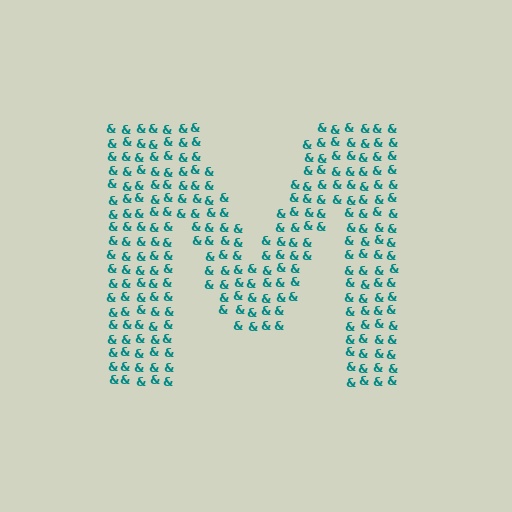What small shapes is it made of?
It is made of small ampersands.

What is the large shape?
The large shape is the letter M.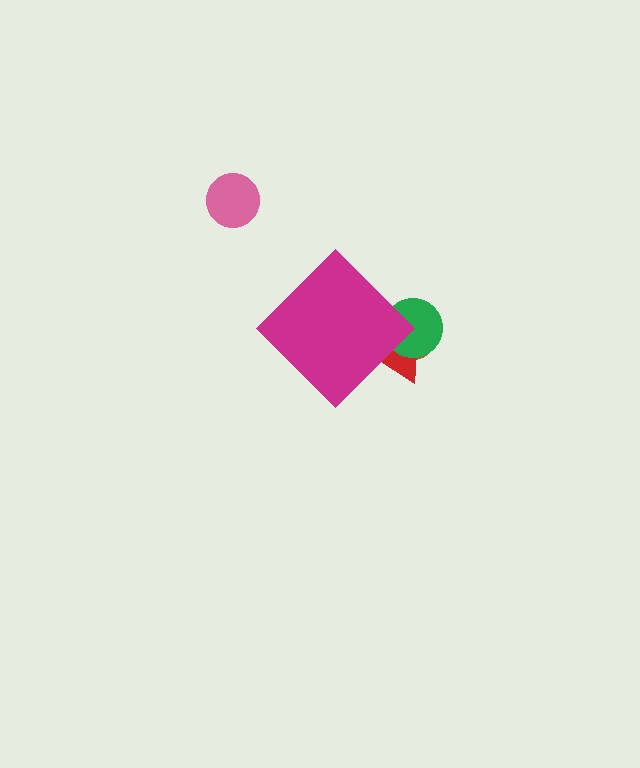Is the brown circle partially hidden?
Yes, the brown circle is partially hidden behind the magenta diamond.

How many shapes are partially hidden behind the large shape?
3 shapes are partially hidden.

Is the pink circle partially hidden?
No, the pink circle is fully visible.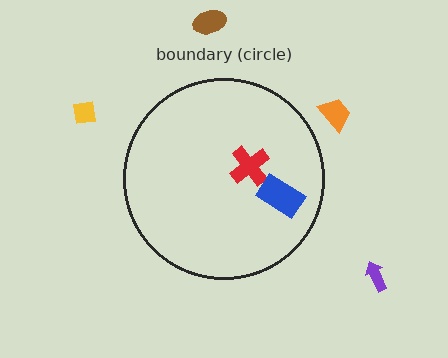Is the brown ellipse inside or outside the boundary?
Outside.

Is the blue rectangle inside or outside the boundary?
Inside.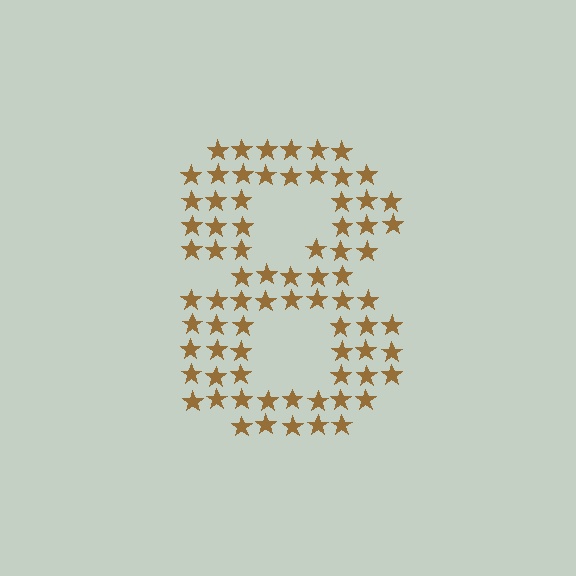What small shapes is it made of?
It is made of small stars.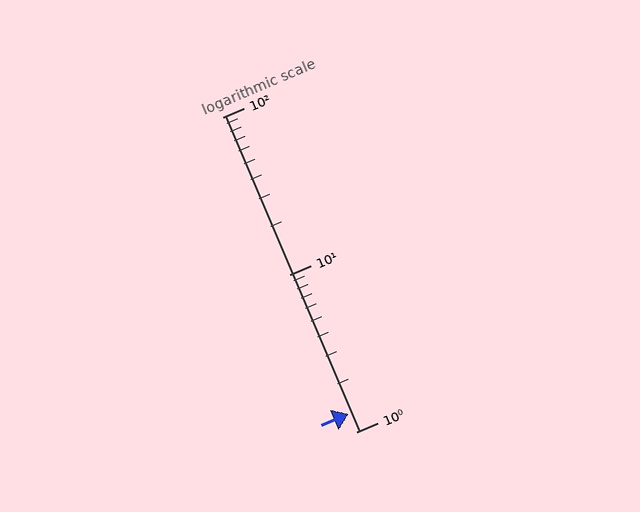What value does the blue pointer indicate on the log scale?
The pointer indicates approximately 1.3.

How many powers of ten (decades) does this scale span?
The scale spans 2 decades, from 1 to 100.